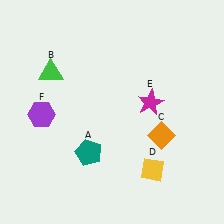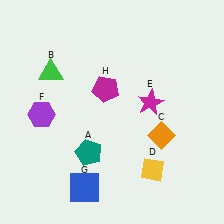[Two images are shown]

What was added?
A blue square (G), a magenta pentagon (H) were added in Image 2.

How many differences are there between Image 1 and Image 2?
There are 2 differences between the two images.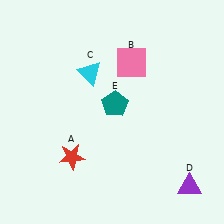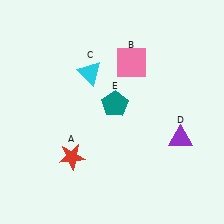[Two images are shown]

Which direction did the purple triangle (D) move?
The purple triangle (D) moved up.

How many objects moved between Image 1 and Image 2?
1 object moved between the two images.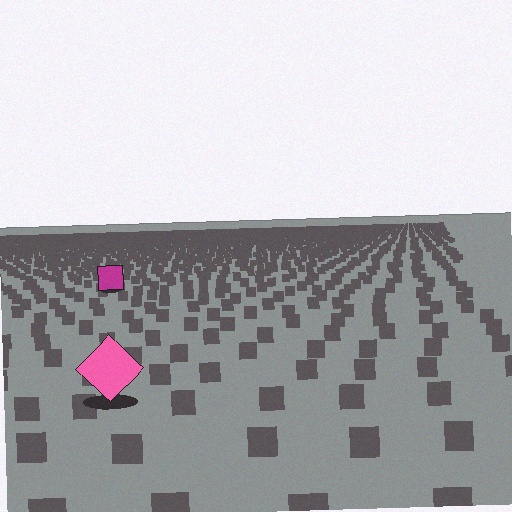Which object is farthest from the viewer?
The magenta square is farthest from the viewer. It appears smaller and the ground texture around it is denser.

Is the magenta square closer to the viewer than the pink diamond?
No. The pink diamond is closer — you can tell from the texture gradient: the ground texture is coarser near it.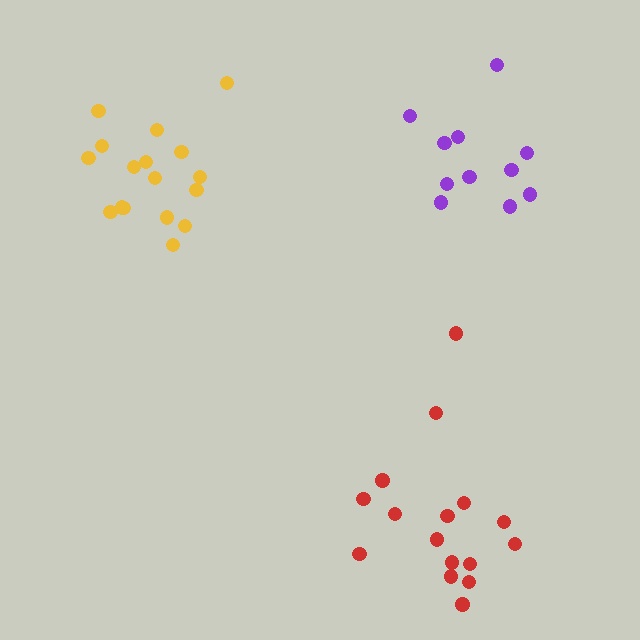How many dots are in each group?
Group 1: 16 dots, Group 2: 17 dots, Group 3: 11 dots (44 total).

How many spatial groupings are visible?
There are 3 spatial groupings.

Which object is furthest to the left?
The yellow cluster is leftmost.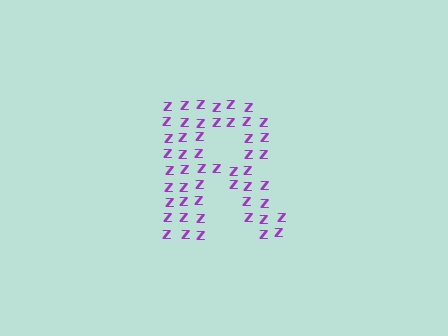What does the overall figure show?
The overall figure shows the letter R.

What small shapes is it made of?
It is made of small letter Z's.